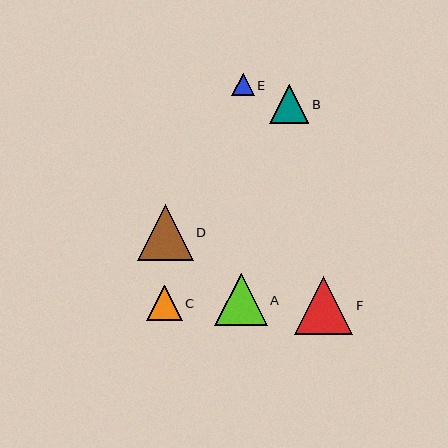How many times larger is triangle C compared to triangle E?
Triangle C is approximately 1.6 times the size of triangle E.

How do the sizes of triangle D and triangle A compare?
Triangle D and triangle A are approximately the same size.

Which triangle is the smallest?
Triangle E is the smallest with a size of approximately 22 pixels.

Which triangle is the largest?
Triangle F is the largest with a size of approximately 58 pixels.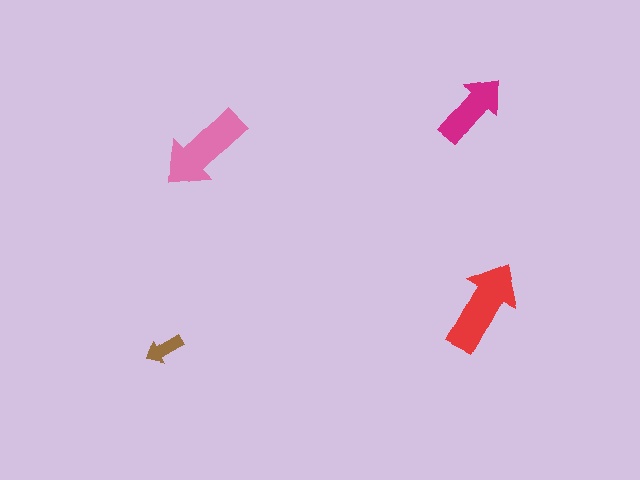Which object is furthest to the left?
The brown arrow is leftmost.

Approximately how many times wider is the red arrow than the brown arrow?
About 2.5 times wider.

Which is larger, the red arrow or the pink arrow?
The red one.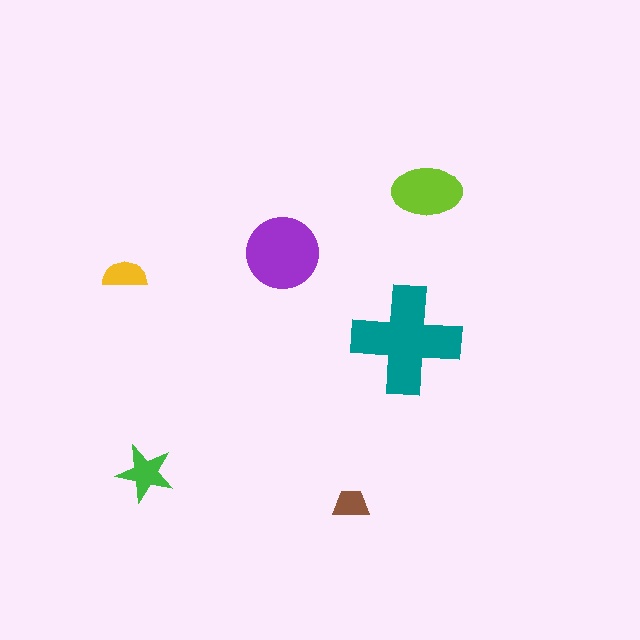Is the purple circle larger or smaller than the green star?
Larger.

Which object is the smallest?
The brown trapezoid.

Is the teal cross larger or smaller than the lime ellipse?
Larger.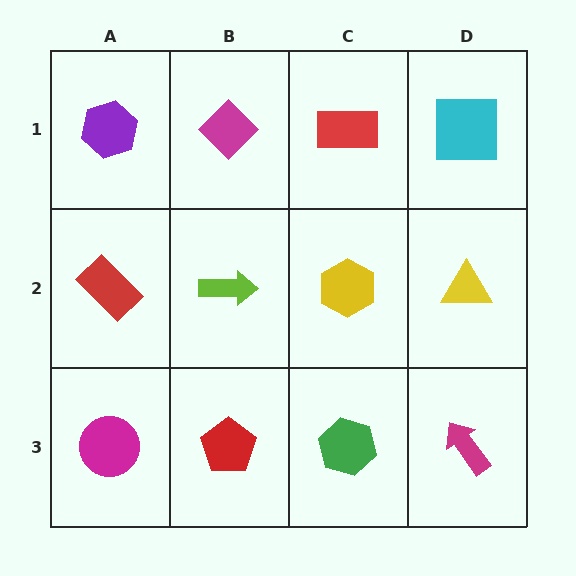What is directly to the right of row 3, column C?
A magenta arrow.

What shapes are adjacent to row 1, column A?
A red rectangle (row 2, column A), a magenta diamond (row 1, column B).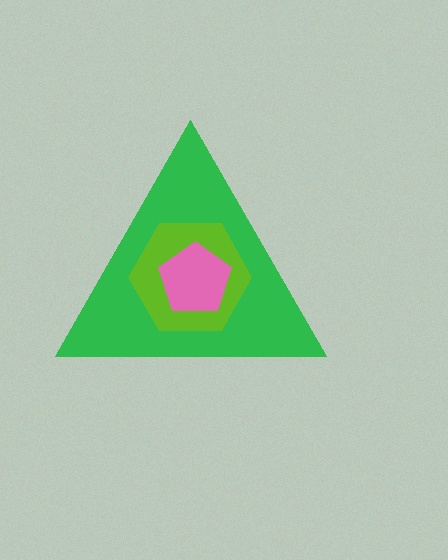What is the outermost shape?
The green triangle.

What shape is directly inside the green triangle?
The lime hexagon.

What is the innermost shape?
The pink pentagon.